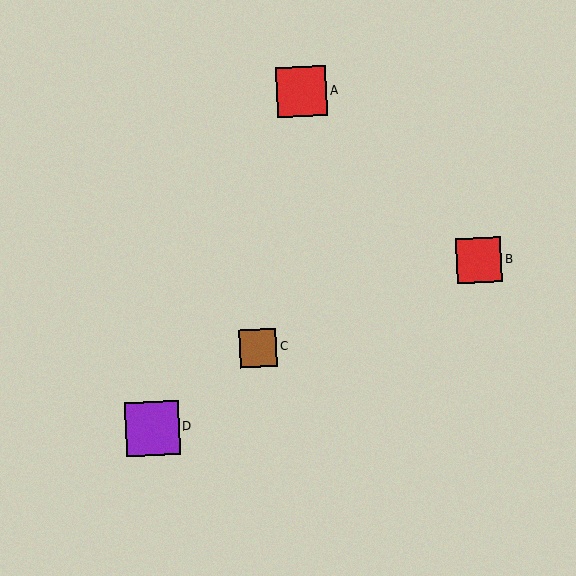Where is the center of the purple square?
The center of the purple square is at (152, 428).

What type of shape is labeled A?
Shape A is a red square.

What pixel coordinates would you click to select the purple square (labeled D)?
Click at (152, 428) to select the purple square D.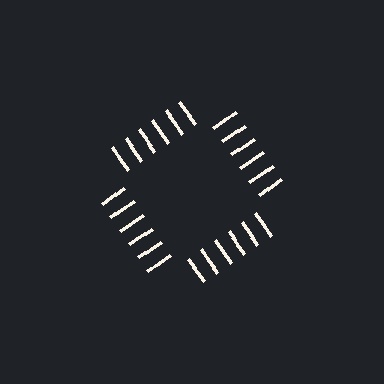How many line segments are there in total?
24 — 6 along each of the 4 edges.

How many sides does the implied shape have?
4 sides — the line-ends trace a square.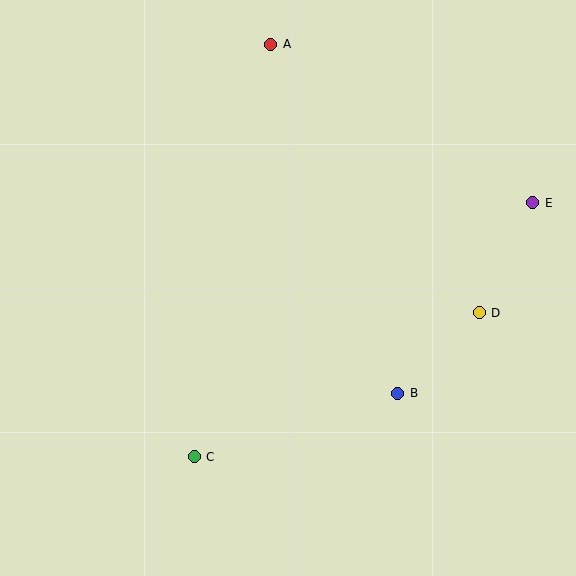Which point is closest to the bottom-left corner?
Point C is closest to the bottom-left corner.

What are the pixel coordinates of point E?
Point E is at (533, 203).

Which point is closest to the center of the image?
Point B at (398, 393) is closest to the center.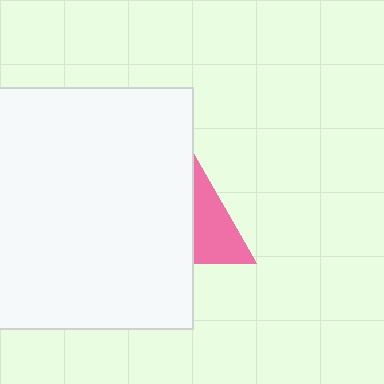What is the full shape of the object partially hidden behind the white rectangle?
The partially hidden object is a pink triangle.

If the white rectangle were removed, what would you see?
You would see the complete pink triangle.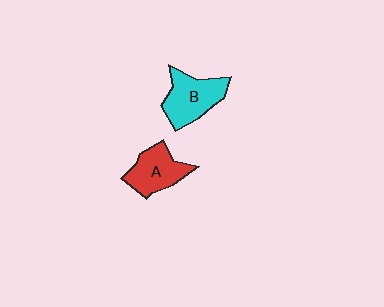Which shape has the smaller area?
Shape A (red).